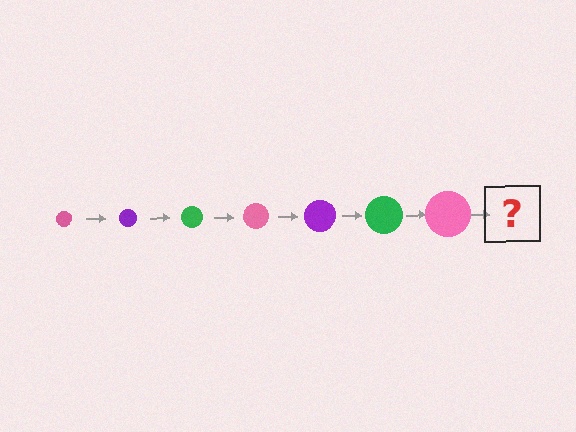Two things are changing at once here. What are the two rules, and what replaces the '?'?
The two rules are that the circle grows larger each step and the color cycles through pink, purple, and green. The '?' should be a purple circle, larger than the previous one.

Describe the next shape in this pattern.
It should be a purple circle, larger than the previous one.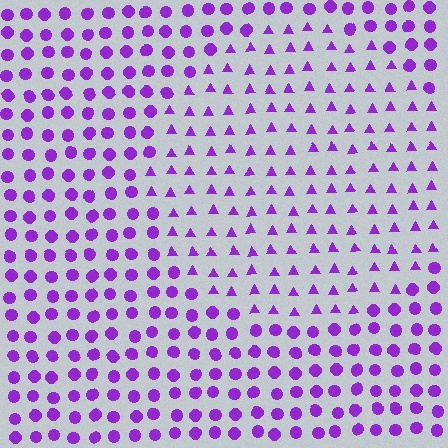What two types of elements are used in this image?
The image uses triangles inside the circle region and circles outside it.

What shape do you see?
I see a circle.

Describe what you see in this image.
The image is filled with small purple elements arranged in a uniform grid. A circle-shaped region contains triangles, while the surrounding area contains circles. The boundary is defined purely by the change in element shape.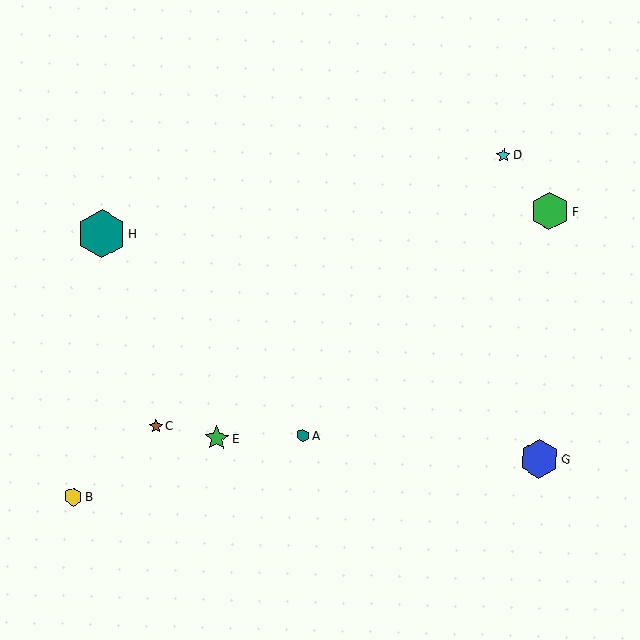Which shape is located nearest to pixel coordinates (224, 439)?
The green star (labeled E) at (217, 438) is nearest to that location.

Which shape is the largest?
The teal hexagon (labeled H) is the largest.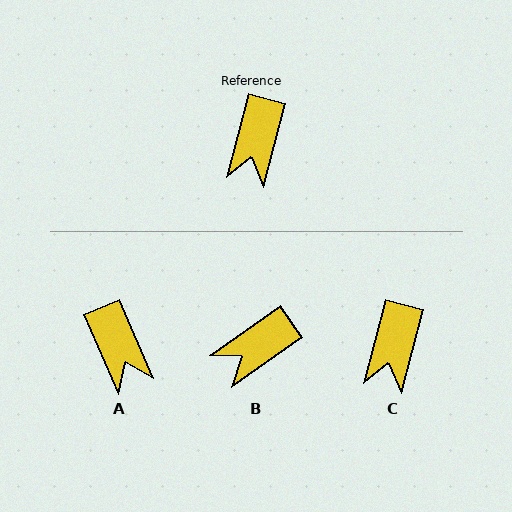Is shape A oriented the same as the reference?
No, it is off by about 38 degrees.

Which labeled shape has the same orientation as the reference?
C.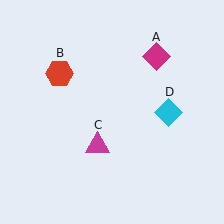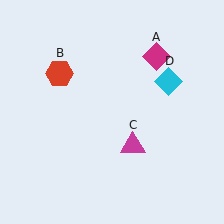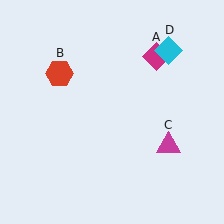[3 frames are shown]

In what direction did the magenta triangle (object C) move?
The magenta triangle (object C) moved right.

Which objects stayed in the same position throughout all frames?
Magenta diamond (object A) and red hexagon (object B) remained stationary.